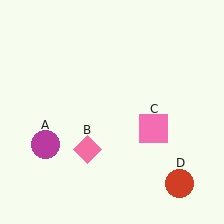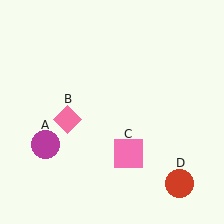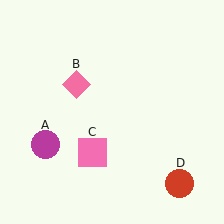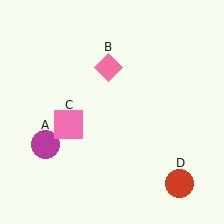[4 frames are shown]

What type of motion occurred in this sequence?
The pink diamond (object B), pink square (object C) rotated clockwise around the center of the scene.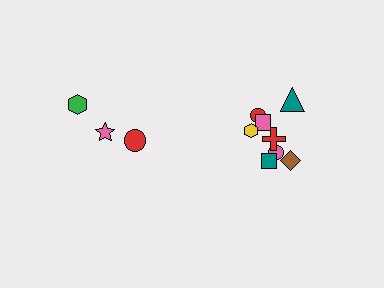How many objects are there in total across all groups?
There are 11 objects.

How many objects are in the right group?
There are 8 objects.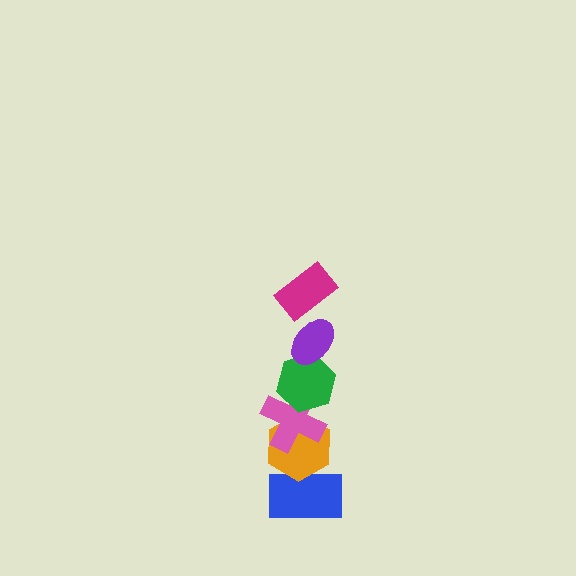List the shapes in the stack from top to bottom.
From top to bottom: the magenta rectangle, the purple ellipse, the green hexagon, the pink cross, the orange hexagon, the blue rectangle.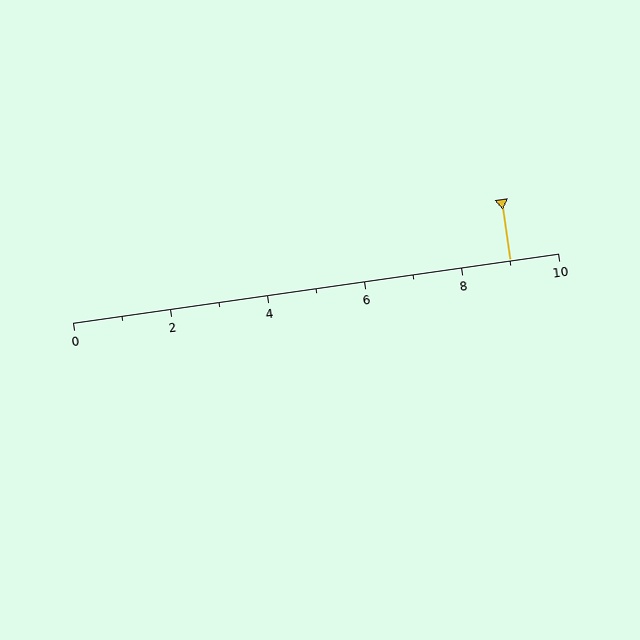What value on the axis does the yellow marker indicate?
The marker indicates approximately 9.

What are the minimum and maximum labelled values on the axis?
The axis runs from 0 to 10.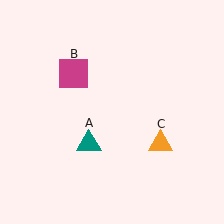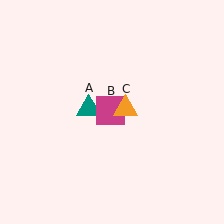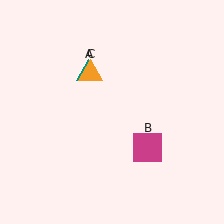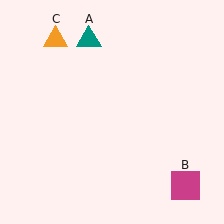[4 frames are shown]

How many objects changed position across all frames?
3 objects changed position: teal triangle (object A), magenta square (object B), orange triangle (object C).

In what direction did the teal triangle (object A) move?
The teal triangle (object A) moved up.